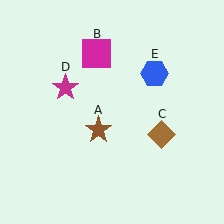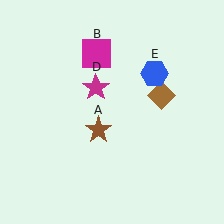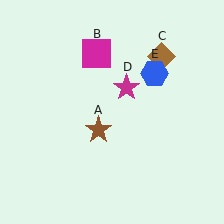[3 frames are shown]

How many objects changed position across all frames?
2 objects changed position: brown diamond (object C), magenta star (object D).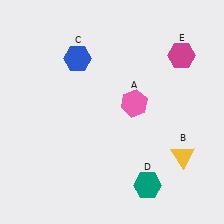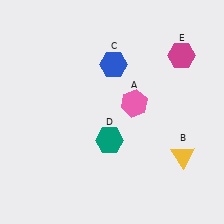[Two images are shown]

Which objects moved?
The objects that moved are: the blue hexagon (C), the teal hexagon (D).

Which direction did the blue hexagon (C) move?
The blue hexagon (C) moved right.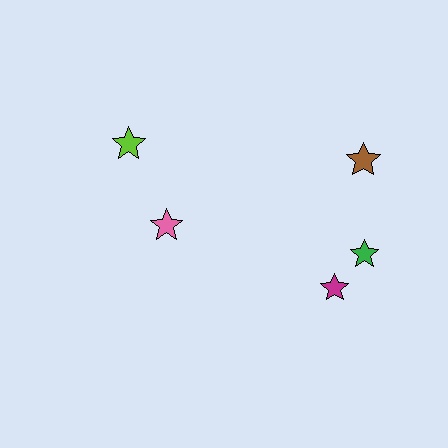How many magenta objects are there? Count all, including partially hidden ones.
There is 1 magenta object.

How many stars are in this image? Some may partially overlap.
There are 5 stars.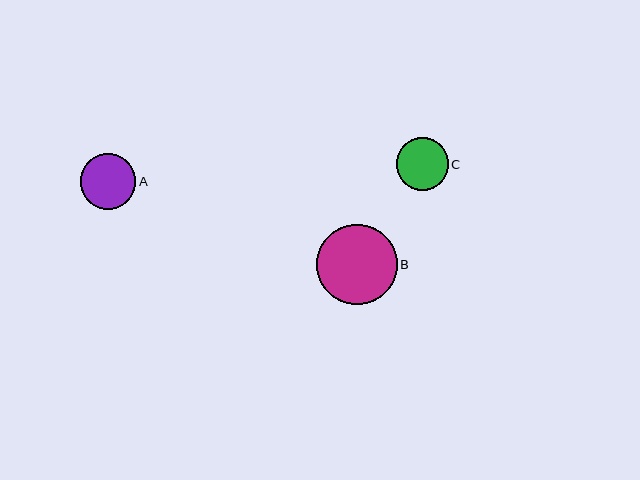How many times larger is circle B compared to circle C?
Circle B is approximately 1.5 times the size of circle C.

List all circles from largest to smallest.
From largest to smallest: B, A, C.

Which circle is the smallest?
Circle C is the smallest with a size of approximately 52 pixels.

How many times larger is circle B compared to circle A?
Circle B is approximately 1.4 times the size of circle A.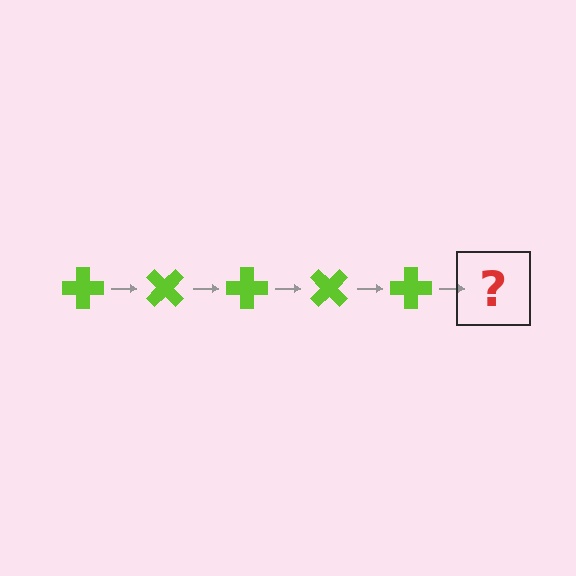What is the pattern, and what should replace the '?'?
The pattern is that the cross rotates 45 degrees each step. The '?' should be a lime cross rotated 225 degrees.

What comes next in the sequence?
The next element should be a lime cross rotated 225 degrees.